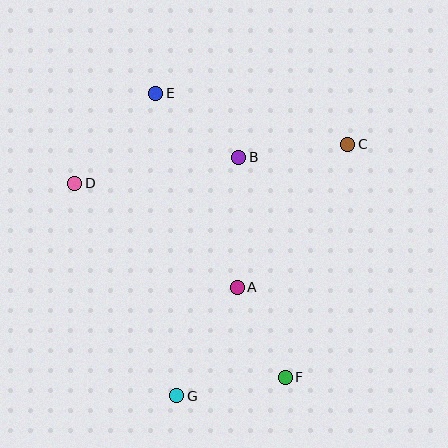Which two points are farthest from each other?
Points E and F are farthest from each other.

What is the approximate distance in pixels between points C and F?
The distance between C and F is approximately 241 pixels.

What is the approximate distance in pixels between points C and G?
The distance between C and G is approximately 304 pixels.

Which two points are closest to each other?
Points A and F are closest to each other.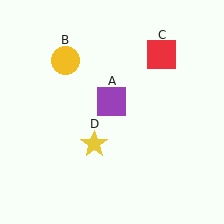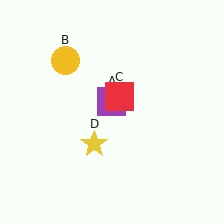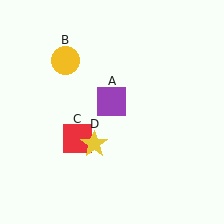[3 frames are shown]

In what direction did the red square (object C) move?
The red square (object C) moved down and to the left.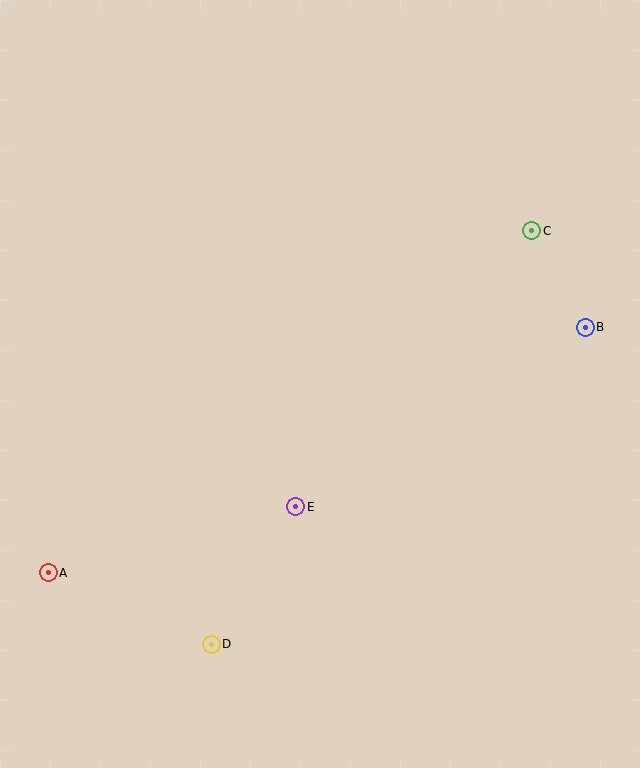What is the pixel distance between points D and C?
The distance between D and C is 523 pixels.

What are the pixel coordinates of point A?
Point A is at (48, 573).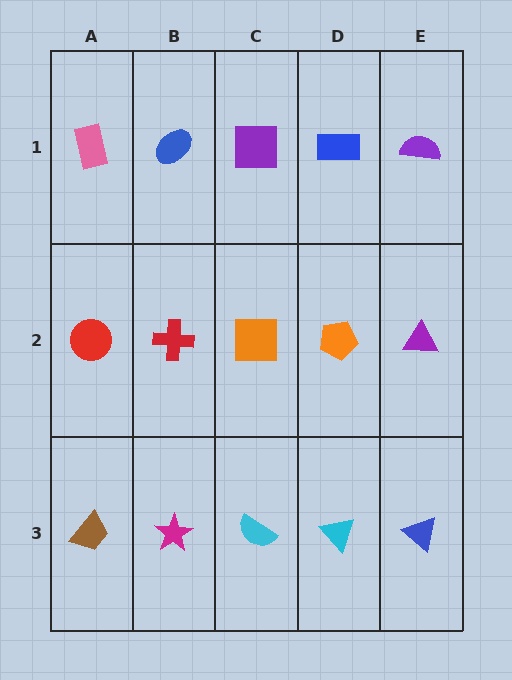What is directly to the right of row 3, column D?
A blue triangle.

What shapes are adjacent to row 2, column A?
A pink rectangle (row 1, column A), a brown trapezoid (row 3, column A), a red cross (row 2, column B).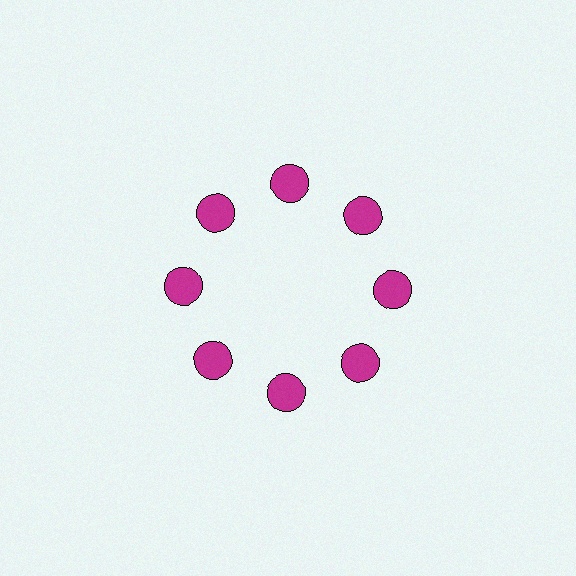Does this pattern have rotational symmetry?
Yes, this pattern has 8-fold rotational symmetry. It looks the same after rotating 45 degrees around the center.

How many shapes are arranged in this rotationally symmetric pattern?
There are 8 shapes, arranged in 8 groups of 1.